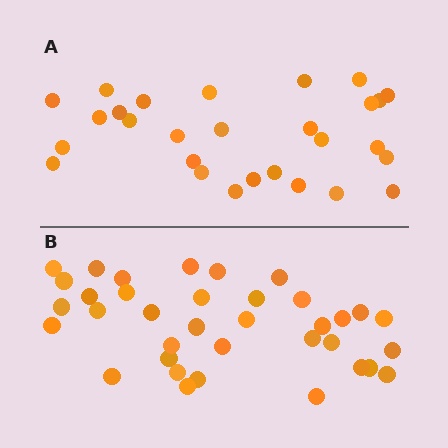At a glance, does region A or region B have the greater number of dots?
Region B (the bottom region) has more dots.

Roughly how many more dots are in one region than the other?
Region B has roughly 8 or so more dots than region A.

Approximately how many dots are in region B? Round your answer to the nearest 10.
About 40 dots. (The exact count is 36, which rounds to 40.)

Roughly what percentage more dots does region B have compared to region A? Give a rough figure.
About 30% more.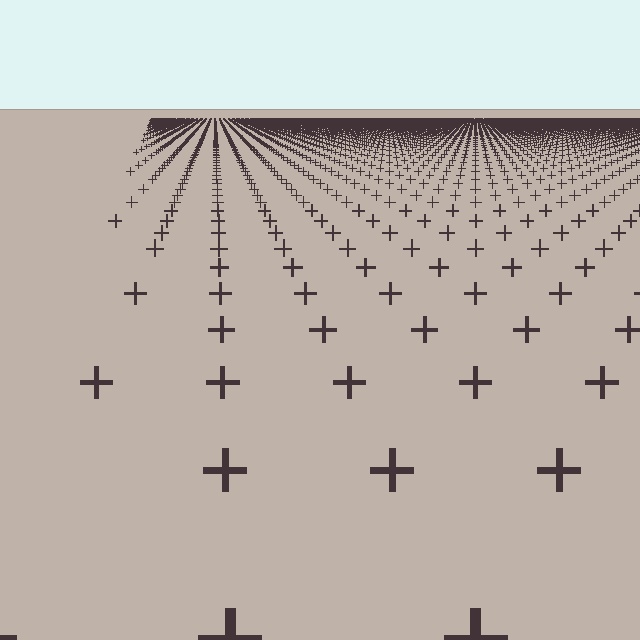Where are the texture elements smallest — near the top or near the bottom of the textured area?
Near the top.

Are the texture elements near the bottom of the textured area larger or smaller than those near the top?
Larger. Near the bottom, elements are closer to the viewer and appear at a bigger on-screen size.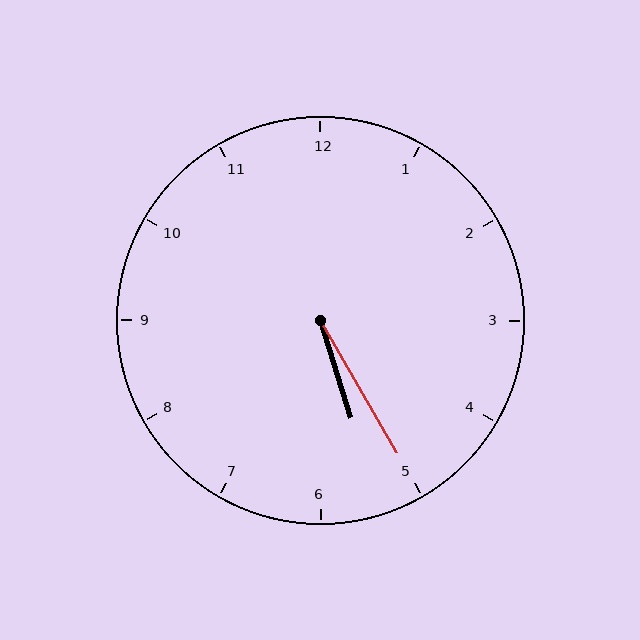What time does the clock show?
5:25.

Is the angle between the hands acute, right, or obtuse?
It is acute.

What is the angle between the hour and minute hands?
Approximately 12 degrees.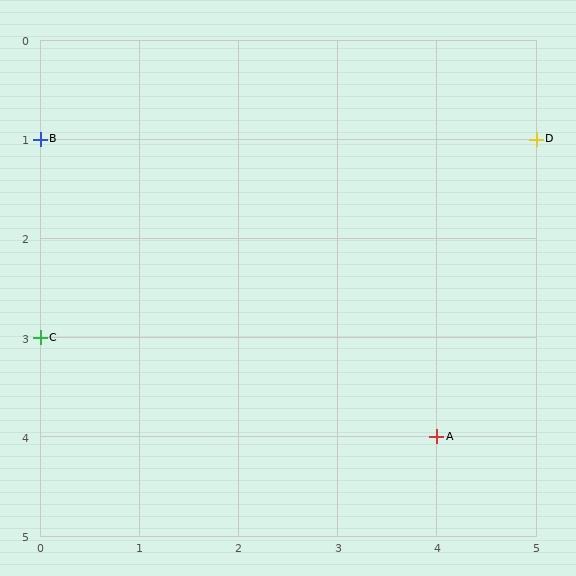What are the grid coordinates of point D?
Point D is at grid coordinates (5, 1).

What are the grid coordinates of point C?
Point C is at grid coordinates (0, 3).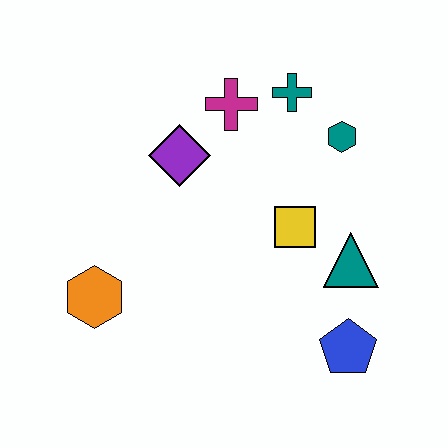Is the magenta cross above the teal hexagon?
Yes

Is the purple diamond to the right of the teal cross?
No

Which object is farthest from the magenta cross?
The blue pentagon is farthest from the magenta cross.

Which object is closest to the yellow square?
The teal triangle is closest to the yellow square.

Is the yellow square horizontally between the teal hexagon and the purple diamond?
Yes